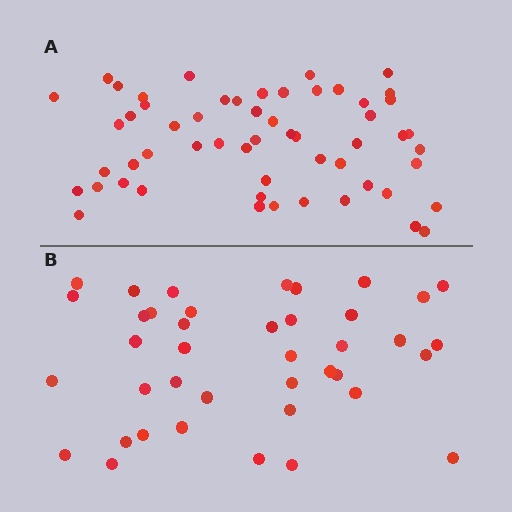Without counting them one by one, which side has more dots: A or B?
Region A (the top region) has more dots.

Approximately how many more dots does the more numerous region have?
Region A has approximately 15 more dots than region B.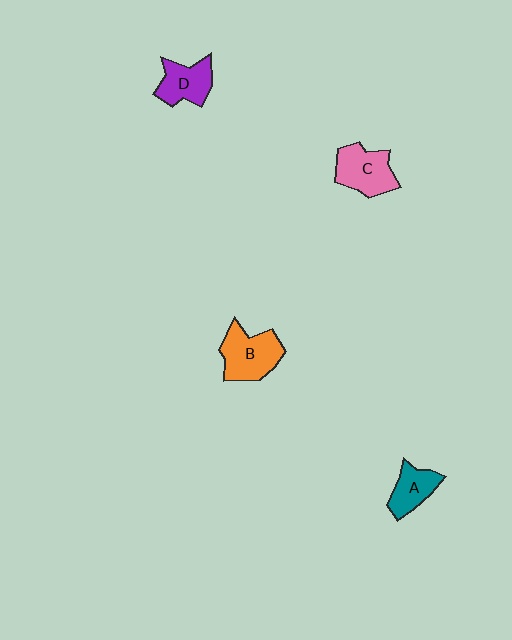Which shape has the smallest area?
Shape A (teal).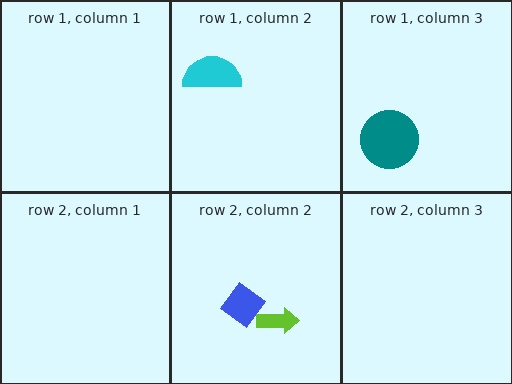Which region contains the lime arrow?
The row 2, column 2 region.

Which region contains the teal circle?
The row 1, column 3 region.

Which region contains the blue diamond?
The row 2, column 2 region.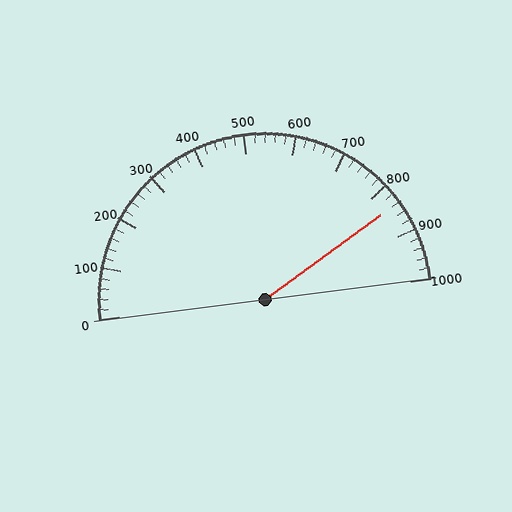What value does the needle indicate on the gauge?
The needle indicates approximately 840.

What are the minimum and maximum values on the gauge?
The gauge ranges from 0 to 1000.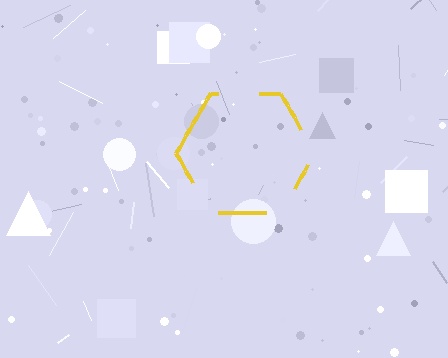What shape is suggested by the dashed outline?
The dashed outline suggests a hexagon.